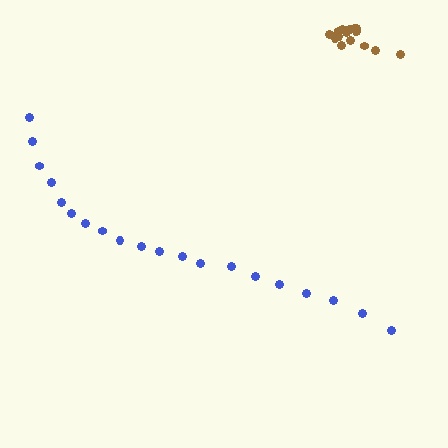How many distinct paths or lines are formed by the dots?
There are 2 distinct paths.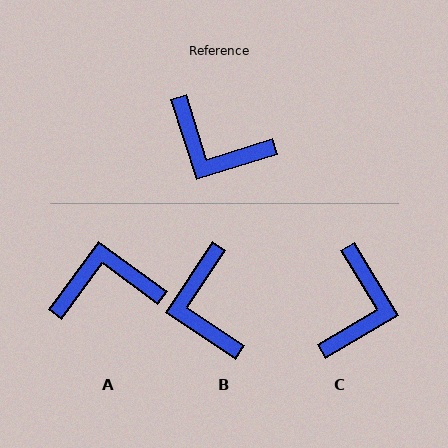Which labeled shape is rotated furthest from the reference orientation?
A, about 144 degrees away.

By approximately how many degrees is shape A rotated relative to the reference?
Approximately 144 degrees clockwise.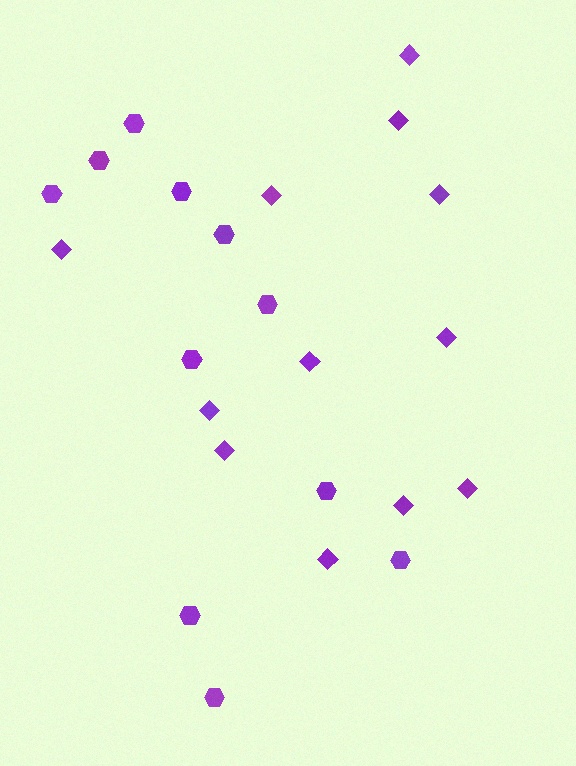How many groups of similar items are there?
There are 2 groups: one group of diamonds (12) and one group of hexagons (11).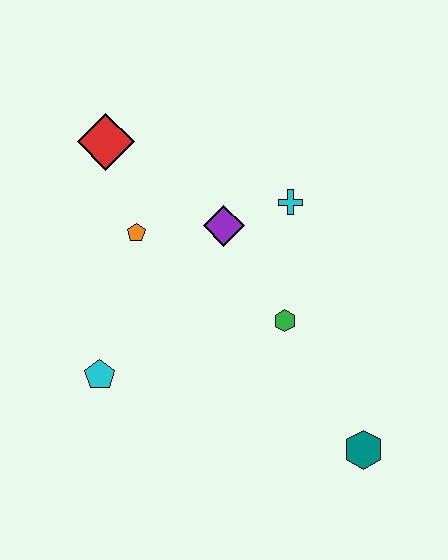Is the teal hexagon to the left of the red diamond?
No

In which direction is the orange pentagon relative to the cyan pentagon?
The orange pentagon is above the cyan pentagon.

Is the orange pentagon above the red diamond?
No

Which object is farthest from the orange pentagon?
The teal hexagon is farthest from the orange pentagon.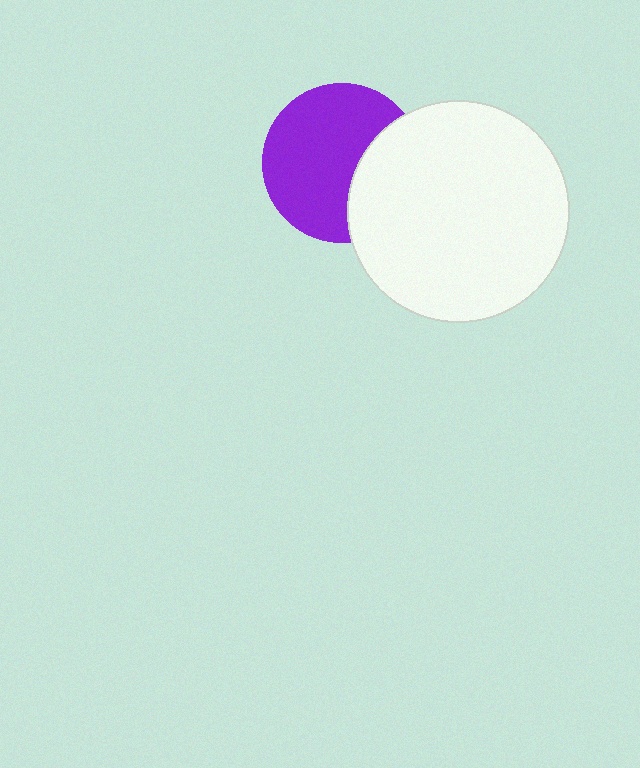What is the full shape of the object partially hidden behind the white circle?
The partially hidden object is a purple circle.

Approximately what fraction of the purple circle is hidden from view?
Roughly 32% of the purple circle is hidden behind the white circle.